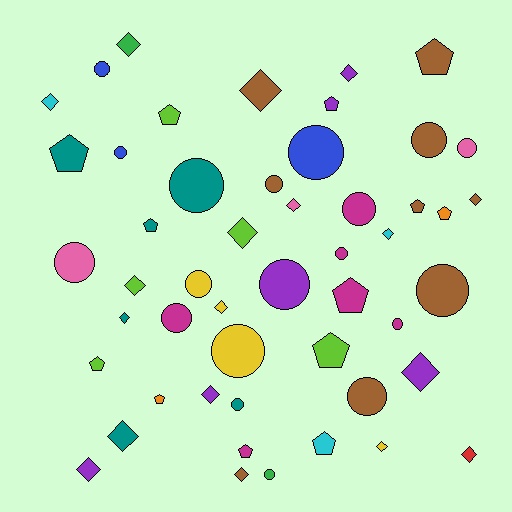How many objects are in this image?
There are 50 objects.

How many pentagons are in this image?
There are 13 pentagons.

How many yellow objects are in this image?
There are 4 yellow objects.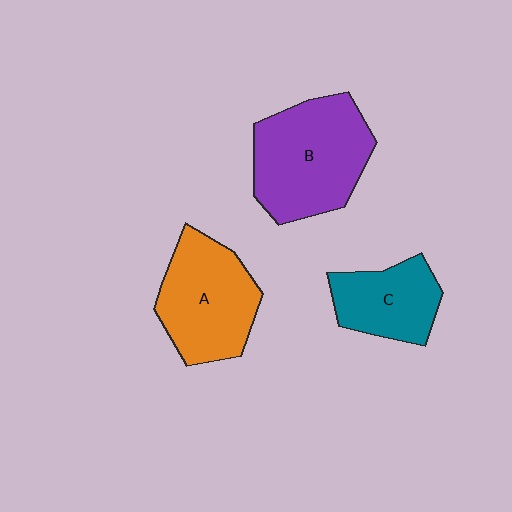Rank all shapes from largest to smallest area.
From largest to smallest: B (purple), A (orange), C (teal).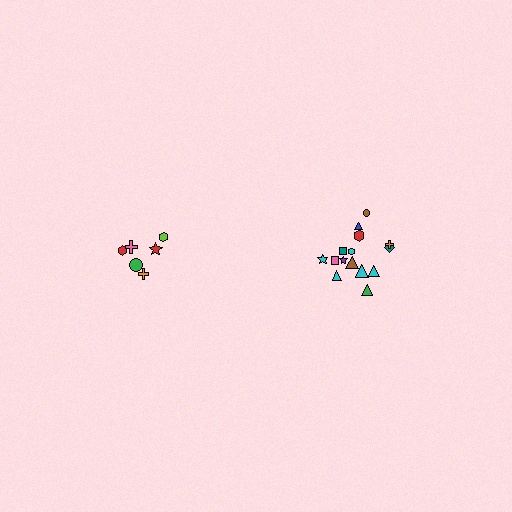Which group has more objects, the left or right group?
The right group.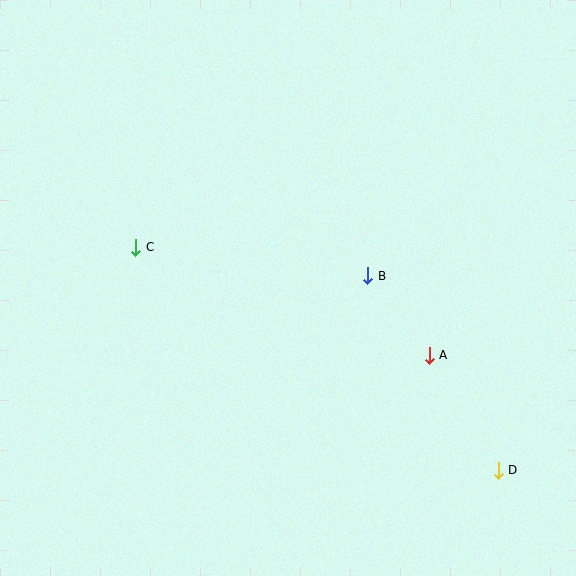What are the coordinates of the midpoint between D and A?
The midpoint between D and A is at (464, 413).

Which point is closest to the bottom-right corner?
Point D is closest to the bottom-right corner.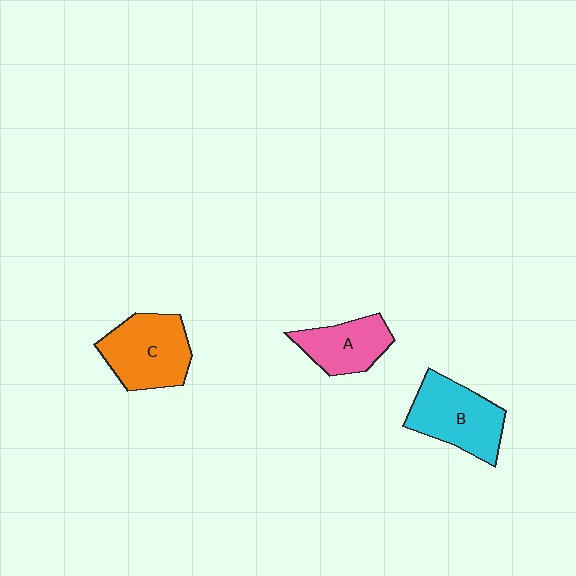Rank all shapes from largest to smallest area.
From largest to smallest: C (orange), B (cyan), A (pink).